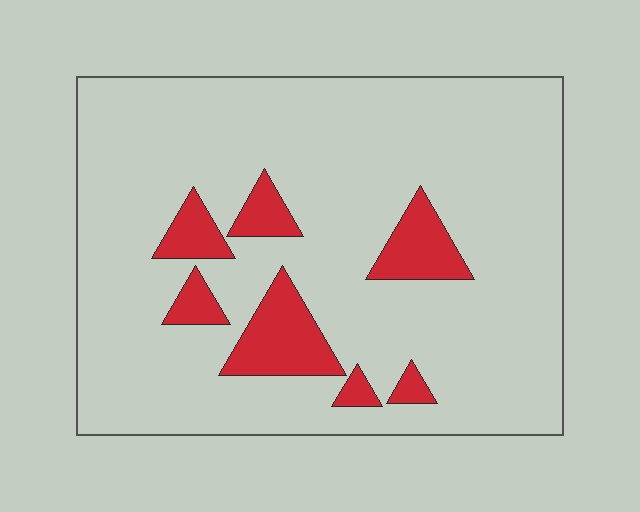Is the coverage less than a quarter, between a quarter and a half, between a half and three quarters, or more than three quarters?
Less than a quarter.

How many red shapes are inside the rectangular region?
7.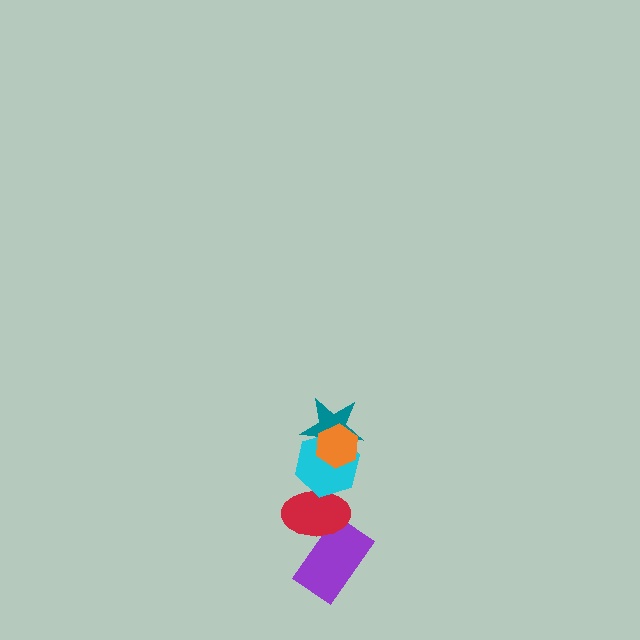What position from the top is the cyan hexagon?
The cyan hexagon is 3rd from the top.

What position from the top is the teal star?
The teal star is 2nd from the top.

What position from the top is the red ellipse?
The red ellipse is 4th from the top.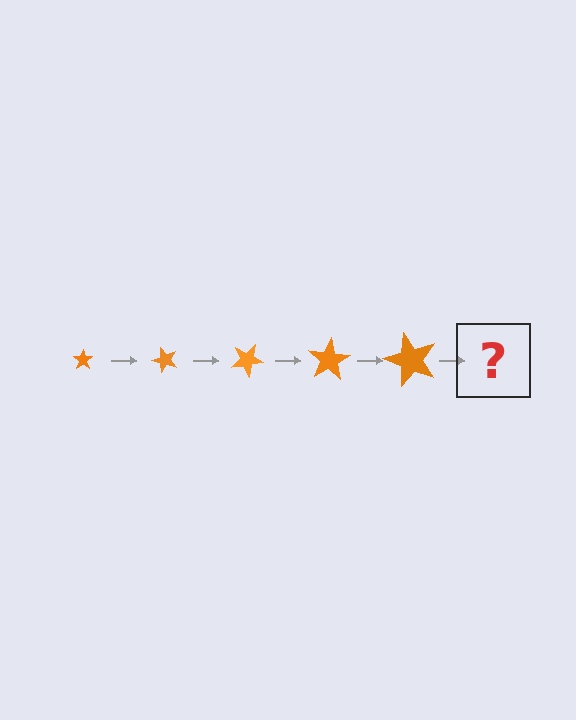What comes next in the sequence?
The next element should be a star, larger than the previous one and rotated 250 degrees from the start.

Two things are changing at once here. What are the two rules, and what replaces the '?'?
The two rules are that the star grows larger each step and it rotates 50 degrees each step. The '?' should be a star, larger than the previous one and rotated 250 degrees from the start.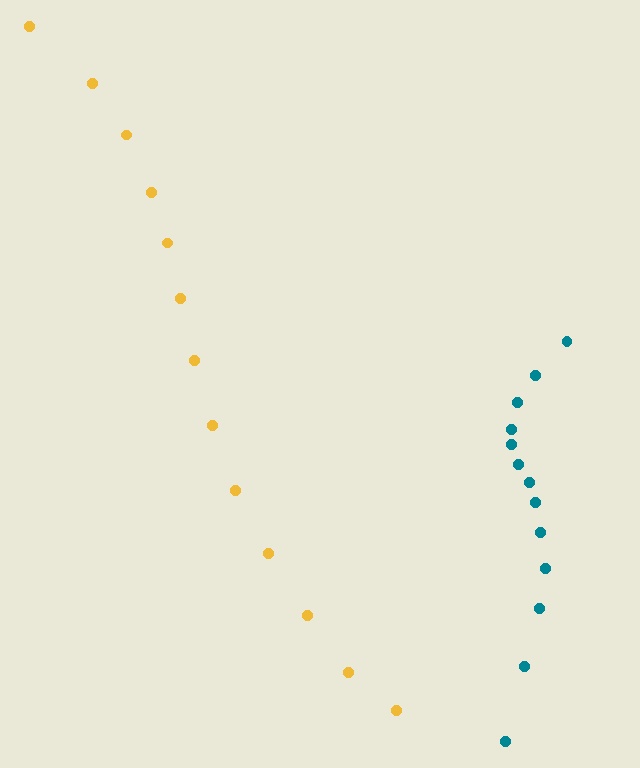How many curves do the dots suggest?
There are 2 distinct paths.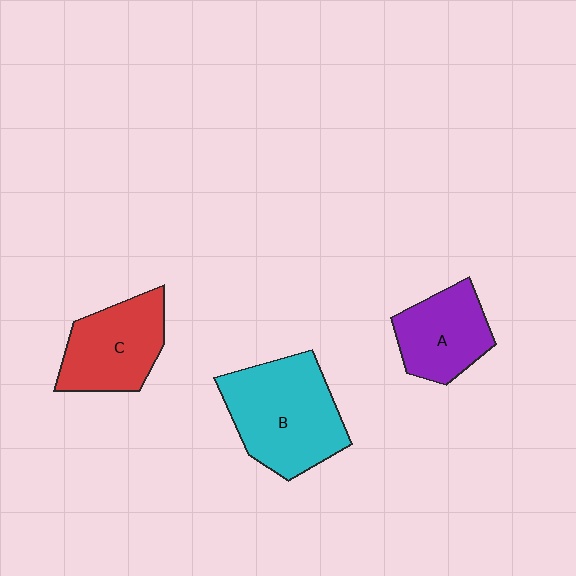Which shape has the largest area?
Shape B (cyan).